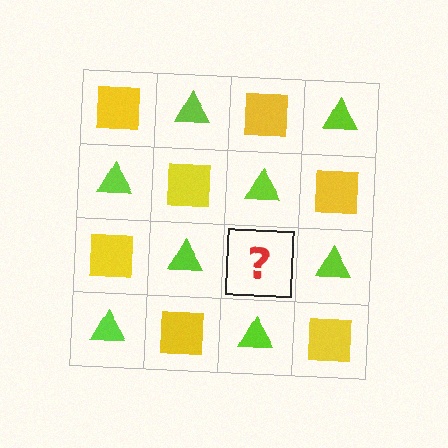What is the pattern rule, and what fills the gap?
The rule is that it alternates yellow square and lime triangle in a checkerboard pattern. The gap should be filled with a yellow square.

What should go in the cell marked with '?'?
The missing cell should contain a yellow square.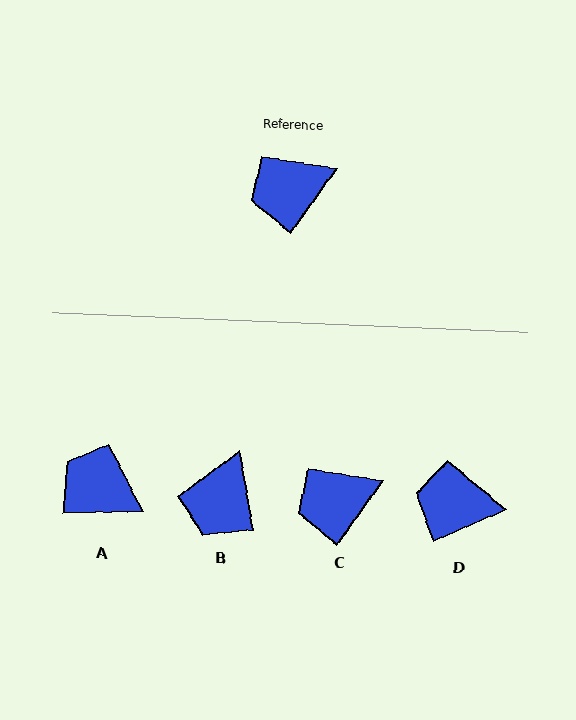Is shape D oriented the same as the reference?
No, it is off by about 31 degrees.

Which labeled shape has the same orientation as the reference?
C.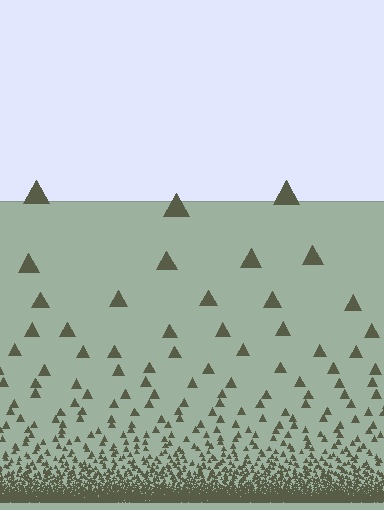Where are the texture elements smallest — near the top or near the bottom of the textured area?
Near the bottom.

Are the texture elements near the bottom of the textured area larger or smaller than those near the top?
Smaller. The gradient is inverted — elements near the bottom are smaller and denser.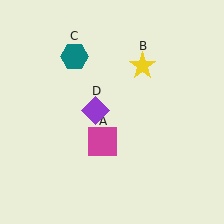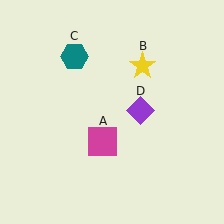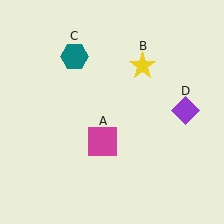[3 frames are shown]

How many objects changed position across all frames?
1 object changed position: purple diamond (object D).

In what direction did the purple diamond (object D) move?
The purple diamond (object D) moved right.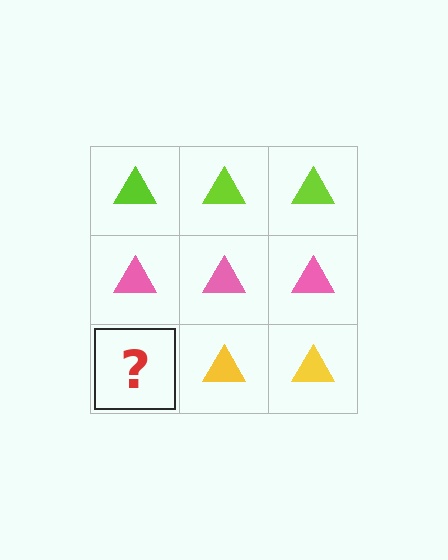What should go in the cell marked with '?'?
The missing cell should contain a yellow triangle.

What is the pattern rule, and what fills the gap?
The rule is that each row has a consistent color. The gap should be filled with a yellow triangle.